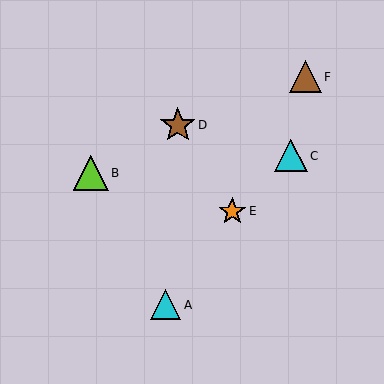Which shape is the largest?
The brown star (labeled D) is the largest.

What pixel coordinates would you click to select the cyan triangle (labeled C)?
Click at (291, 156) to select the cyan triangle C.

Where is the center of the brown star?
The center of the brown star is at (178, 125).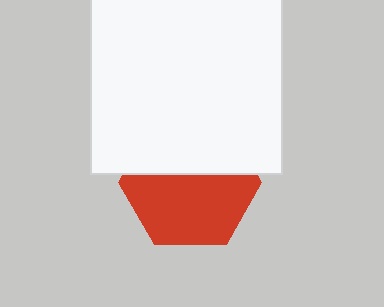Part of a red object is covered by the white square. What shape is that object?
It is a hexagon.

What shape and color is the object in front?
The object in front is a white square.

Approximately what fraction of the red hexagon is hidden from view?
Roughly 43% of the red hexagon is hidden behind the white square.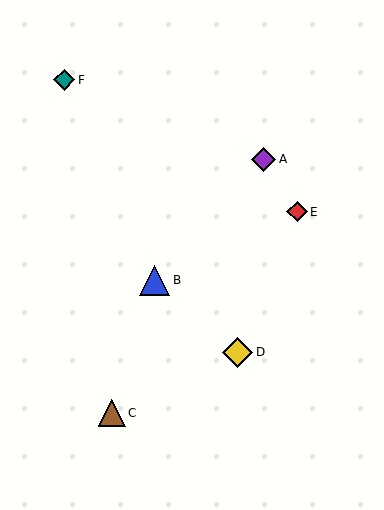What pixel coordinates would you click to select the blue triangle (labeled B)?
Click at (155, 280) to select the blue triangle B.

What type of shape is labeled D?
Shape D is a yellow diamond.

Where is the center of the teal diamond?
The center of the teal diamond is at (64, 80).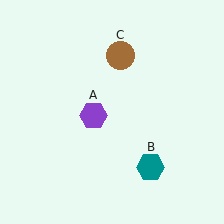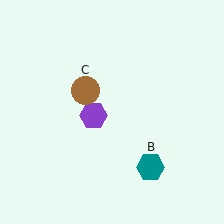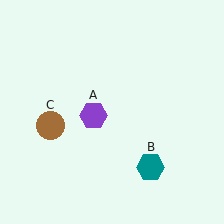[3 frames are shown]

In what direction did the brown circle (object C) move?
The brown circle (object C) moved down and to the left.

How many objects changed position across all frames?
1 object changed position: brown circle (object C).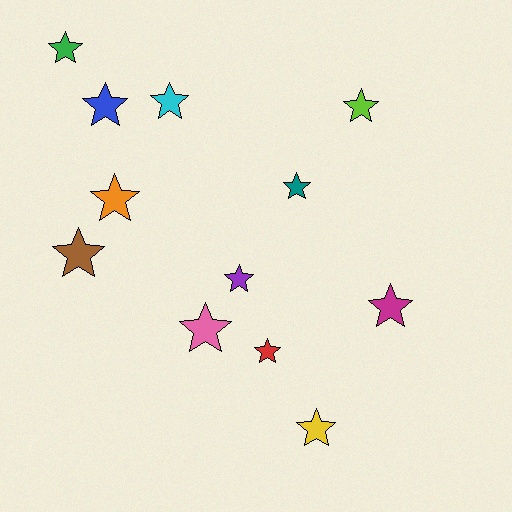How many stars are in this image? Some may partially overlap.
There are 12 stars.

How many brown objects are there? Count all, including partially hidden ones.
There is 1 brown object.